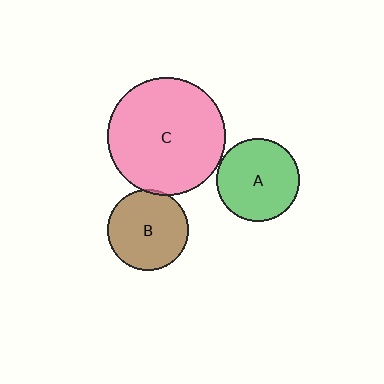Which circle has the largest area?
Circle C (pink).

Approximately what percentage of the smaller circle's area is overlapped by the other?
Approximately 5%.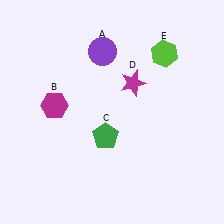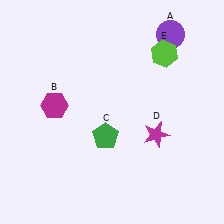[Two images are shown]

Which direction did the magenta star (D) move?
The magenta star (D) moved down.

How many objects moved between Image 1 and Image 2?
2 objects moved between the two images.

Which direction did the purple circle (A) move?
The purple circle (A) moved right.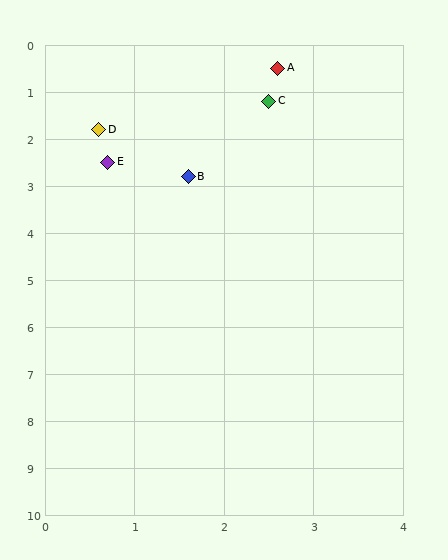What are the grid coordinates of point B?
Point B is at approximately (1.6, 2.8).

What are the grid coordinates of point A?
Point A is at approximately (2.6, 0.5).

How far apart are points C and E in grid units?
Points C and E are about 2.2 grid units apart.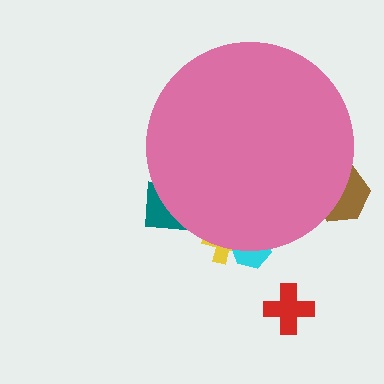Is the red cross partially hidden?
No, the red cross is fully visible.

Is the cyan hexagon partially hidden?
Yes, the cyan hexagon is partially hidden behind the pink circle.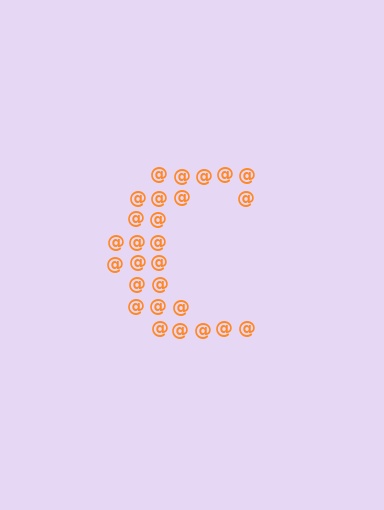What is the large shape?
The large shape is the letter C.